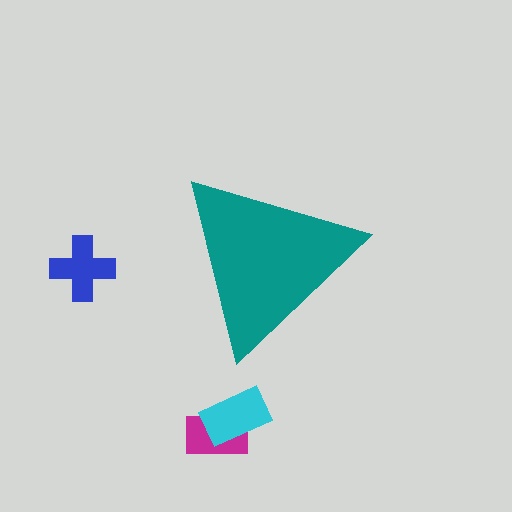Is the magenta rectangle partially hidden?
No, the magenta rectangle is fully visible.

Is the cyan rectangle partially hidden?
No, the cyan rectangle is fully visible.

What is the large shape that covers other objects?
A teal triangle.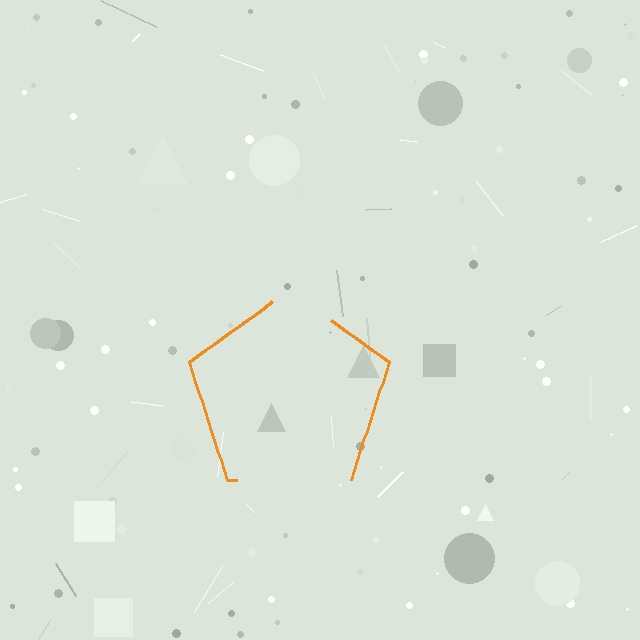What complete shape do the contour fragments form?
The contour fragments form a pentagon.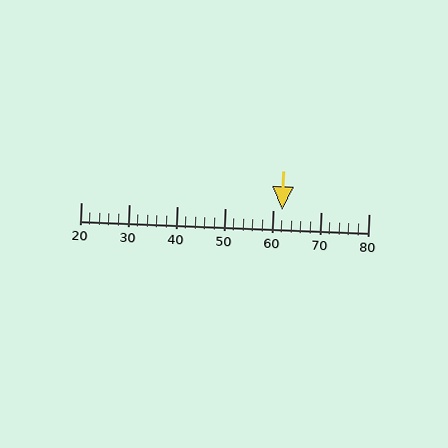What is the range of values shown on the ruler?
The ruler shows values from 20 to 80.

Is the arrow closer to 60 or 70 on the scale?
The arrow is closer to 60.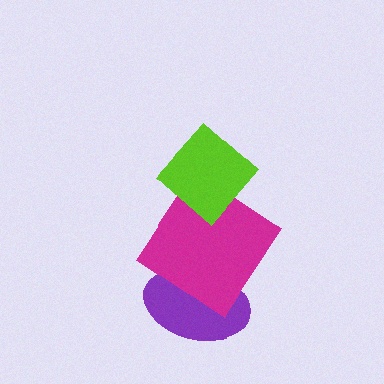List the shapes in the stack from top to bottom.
From top to bottom: the lime diamond, the magenta diamond, the purple ellipse.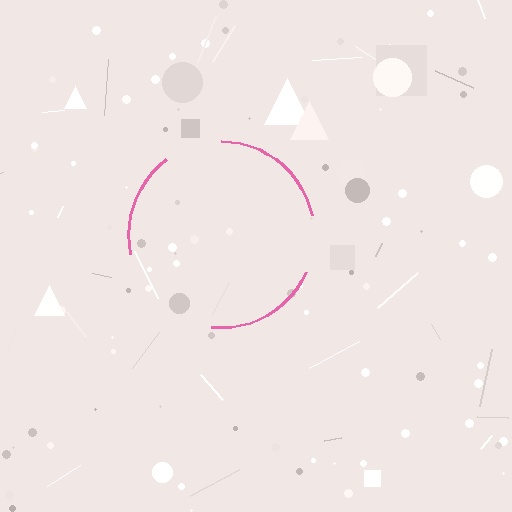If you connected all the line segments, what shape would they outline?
They would outline a circle.